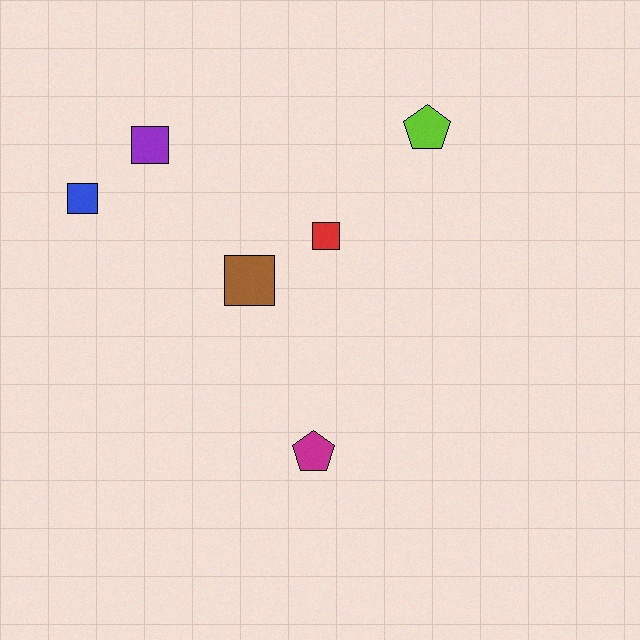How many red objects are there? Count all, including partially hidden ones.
There is 1 red object.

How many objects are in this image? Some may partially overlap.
There are 6 objects.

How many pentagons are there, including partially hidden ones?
There are 2 pentagons.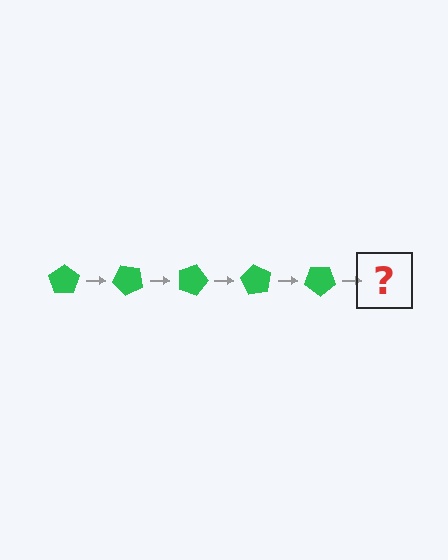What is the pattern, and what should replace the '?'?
The pattern is that the pentagon rotates 45 degrees each step. The '?' should be a green pentagon rotated 225 degrees.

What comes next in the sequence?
The next element should be a green pentagon rotated 225 degrees.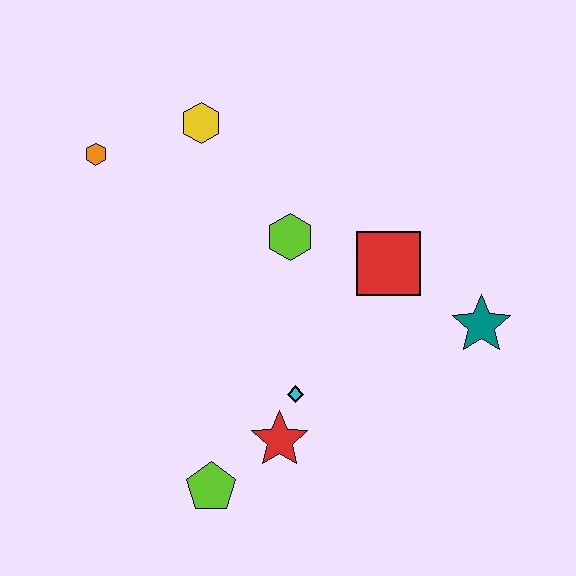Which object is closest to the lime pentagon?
The red star is closest to the lime pentagon.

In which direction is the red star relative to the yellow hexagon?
The red star is below the yellow hexagon.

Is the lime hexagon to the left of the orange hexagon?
No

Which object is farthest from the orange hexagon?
The teal star is farthest from the orange hexagon.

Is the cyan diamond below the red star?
No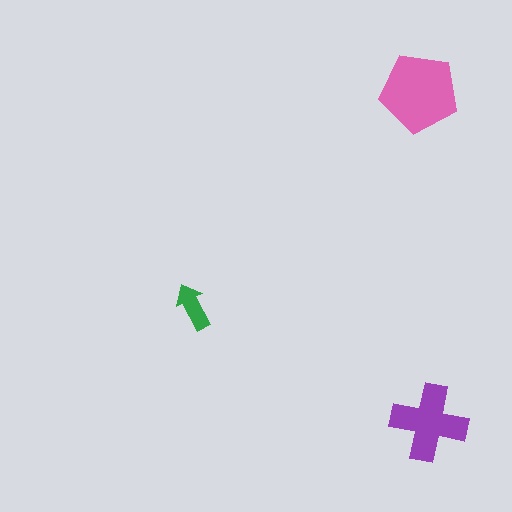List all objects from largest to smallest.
The pink pentagon, the purple cross, the green arrow.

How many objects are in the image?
There are 3 objects in the image.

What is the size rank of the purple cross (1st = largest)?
2nd.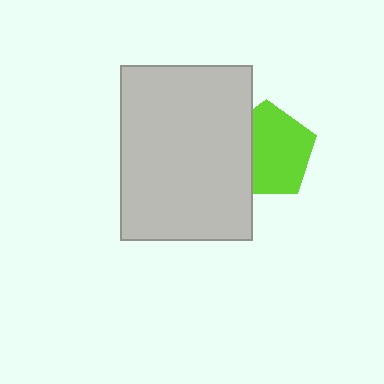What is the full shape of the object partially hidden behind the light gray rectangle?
The partially hidden object is a lime pentagon.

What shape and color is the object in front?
The object in front is a light gray rectangle.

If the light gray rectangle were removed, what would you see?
You would see the complete lime pentagon.